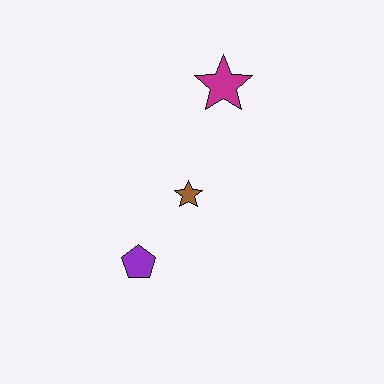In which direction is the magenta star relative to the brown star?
The magenta star is above the brown star.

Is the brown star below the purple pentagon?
No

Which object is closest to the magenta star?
The brown star is closest to the magenta star.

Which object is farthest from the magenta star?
The purple pentagon is farthest from the magenta star.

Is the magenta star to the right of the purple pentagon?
Yes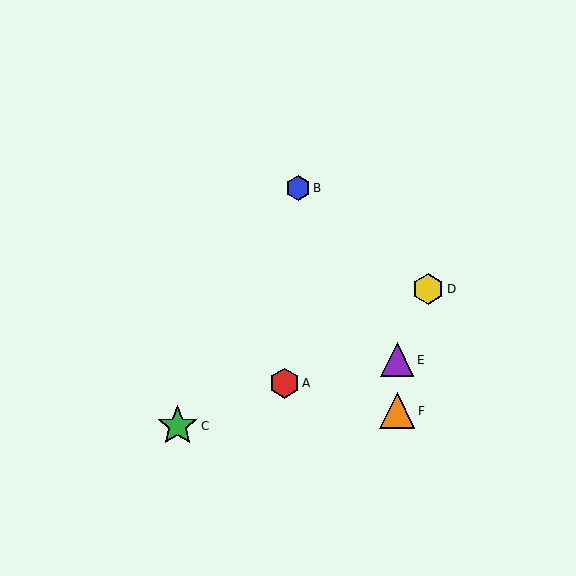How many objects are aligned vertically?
2 objects (E, F) are aligned vertically.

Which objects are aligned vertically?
Objects E, F are aligned vertically.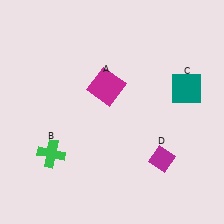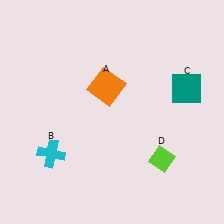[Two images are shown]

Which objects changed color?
A changed from magenta to orange. B changed from green to cyan. D changed from magenta to lime.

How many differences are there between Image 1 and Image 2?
There are 3 differences between the two images.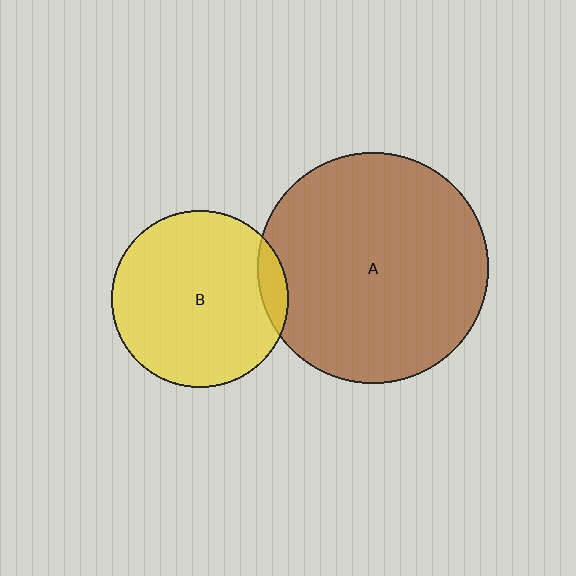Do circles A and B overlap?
Yes.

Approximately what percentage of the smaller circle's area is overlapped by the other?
Approximately 10%.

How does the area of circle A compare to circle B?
Approximately 1.7 times.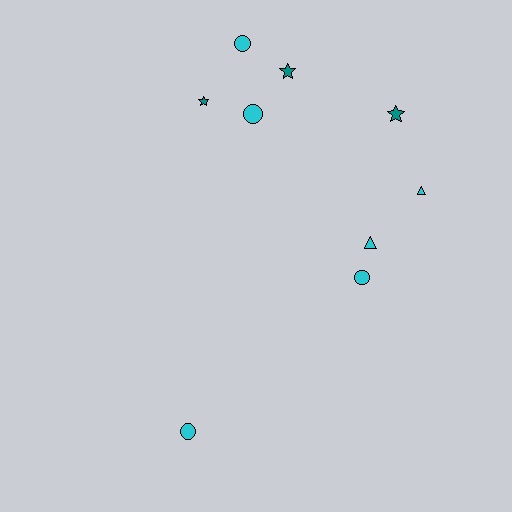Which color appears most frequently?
Cyan, with 6 objects.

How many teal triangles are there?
There are no teal triangles.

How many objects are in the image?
There are 9 objects.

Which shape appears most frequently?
Circle, with 4 objects.